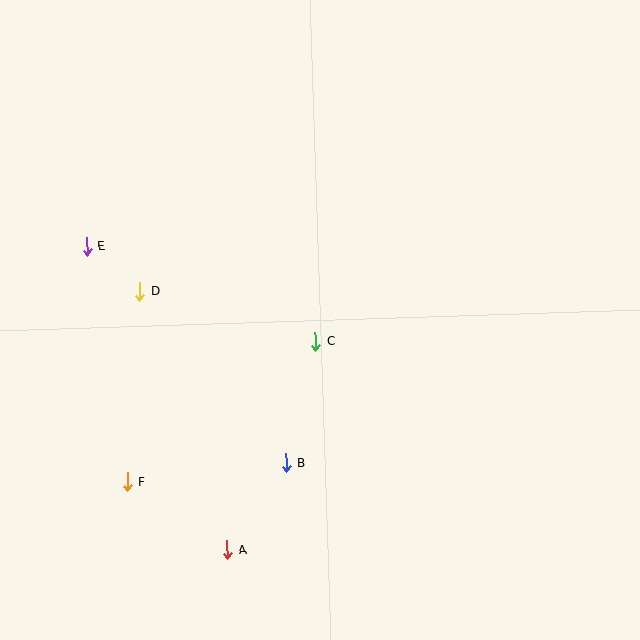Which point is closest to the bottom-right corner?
Point B is closest to the bottom-right corner.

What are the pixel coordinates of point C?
Point C is at (315, 341).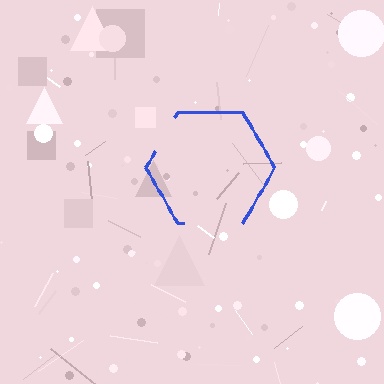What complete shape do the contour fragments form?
The contour fragments form a hexagon.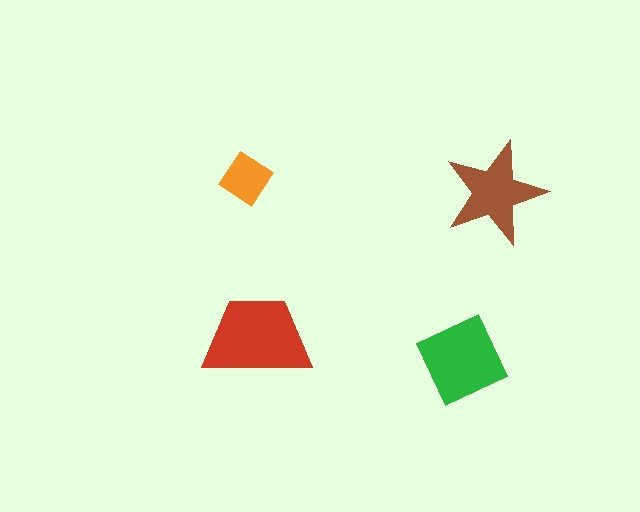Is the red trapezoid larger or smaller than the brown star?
Larger.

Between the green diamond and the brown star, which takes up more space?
The green diamond.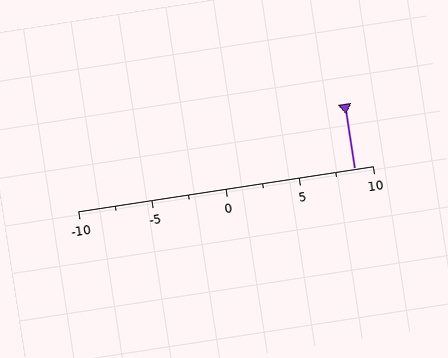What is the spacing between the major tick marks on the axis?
The major ticks are spaced 5 apart.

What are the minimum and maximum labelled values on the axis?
The axis runs from -10 to 10.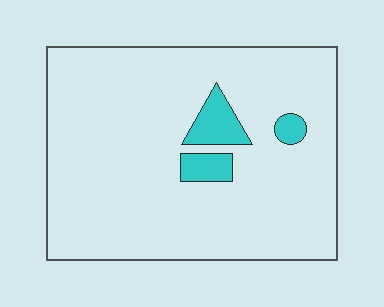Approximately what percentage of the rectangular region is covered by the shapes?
Approximately 5%.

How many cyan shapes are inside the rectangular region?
3.